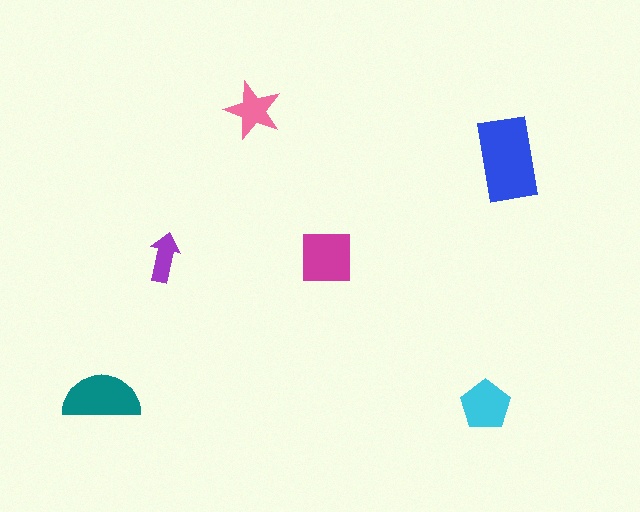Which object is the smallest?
The purple arrow.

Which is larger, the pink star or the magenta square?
The magenta square.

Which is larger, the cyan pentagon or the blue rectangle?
The blue rectangle.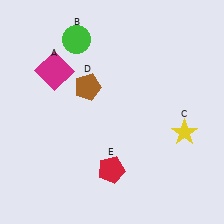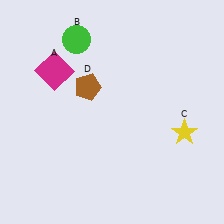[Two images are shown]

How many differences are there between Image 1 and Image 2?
There is 1 difference between the two images.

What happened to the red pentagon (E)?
The red pentagon (E) was removed in Image 2. It was in the bottom-left area of Image 1.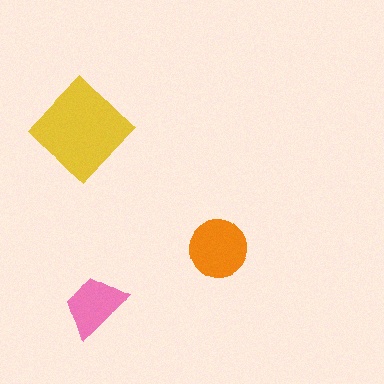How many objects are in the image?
There are 3 objects in the image.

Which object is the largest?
The yellow diamond.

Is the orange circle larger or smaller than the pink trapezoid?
Larger.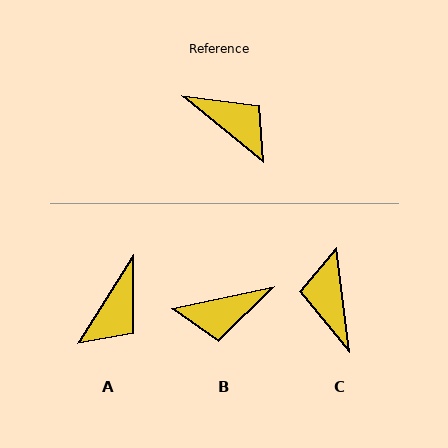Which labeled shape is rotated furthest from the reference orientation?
C, about 137 degrees away.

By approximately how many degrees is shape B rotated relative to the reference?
Approximately 129 degrees clockwise.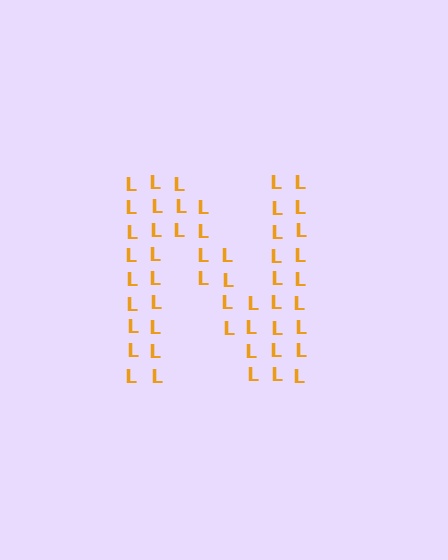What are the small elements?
The small elements are letter L's.